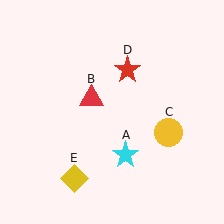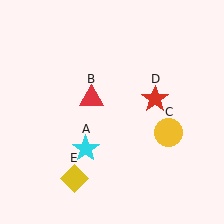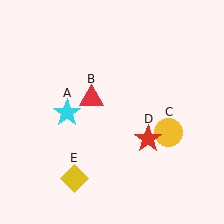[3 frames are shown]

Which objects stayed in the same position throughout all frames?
Red triangle (object B) and yellow circle (object C) and yellow diamond (object E) remained stationary.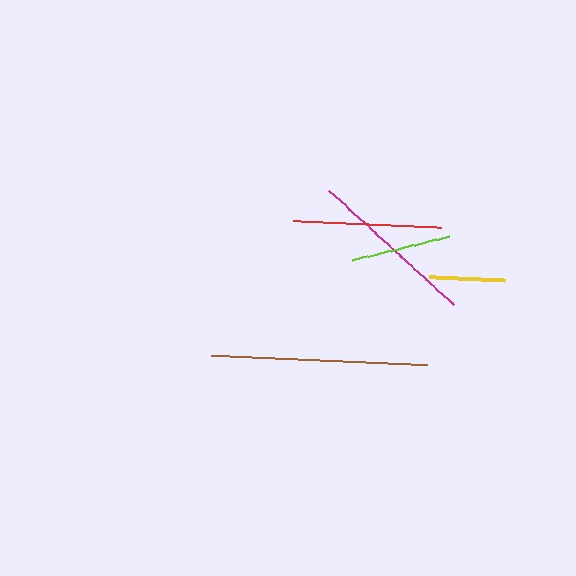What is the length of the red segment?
The red segment is approximately 148 pixels long.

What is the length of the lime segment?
The lime segment is approximately 100 pixels long.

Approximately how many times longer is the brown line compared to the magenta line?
The brown line is approximately 1.3 times the length of the magenta line.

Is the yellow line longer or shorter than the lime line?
The lime line is longer than the yellow line.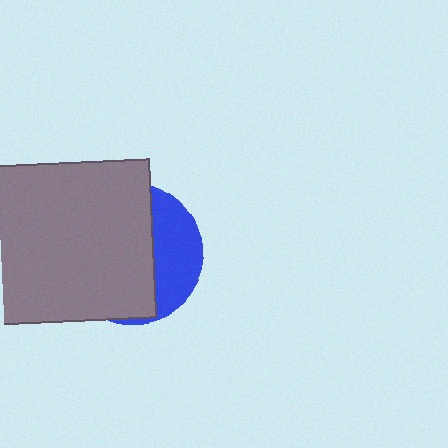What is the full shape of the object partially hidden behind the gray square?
The partially hidden object is a blue circle.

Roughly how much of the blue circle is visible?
A small part of it is visible (roughly 31%).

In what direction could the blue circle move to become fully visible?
The blue circle could move right. That would shift it out from behind the gray square entirely.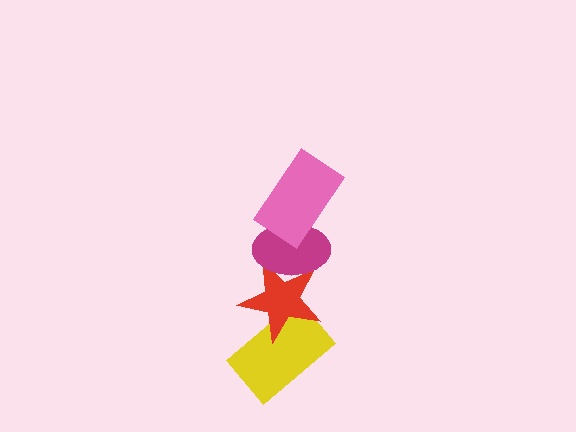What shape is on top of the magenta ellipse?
The pink rectangle is on top of the magenta ellipse.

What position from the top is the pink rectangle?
The pink rectangle is 1st from the top.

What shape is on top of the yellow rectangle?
The red star is on top of the yellow rectangle.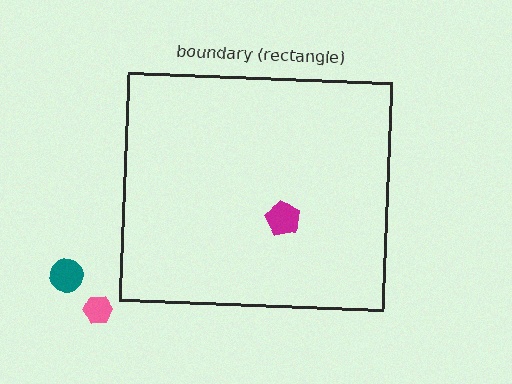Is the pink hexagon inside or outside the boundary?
Outside.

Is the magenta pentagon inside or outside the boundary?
Inside.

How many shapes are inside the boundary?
1 inside, 2 outside.